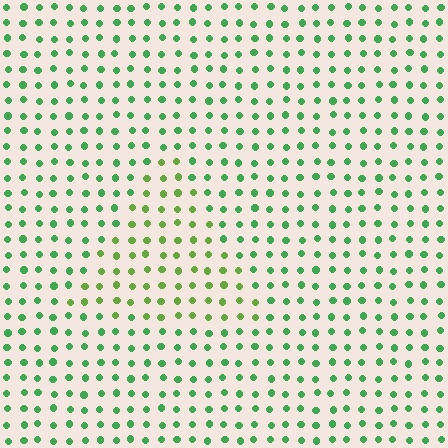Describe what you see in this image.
The image is filled with small green elements in a uniform arrangement. A triangle-shaped region is visible where the elements are tinted to a slightly different hue, forming a subtle color boundary.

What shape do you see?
I see a triangle.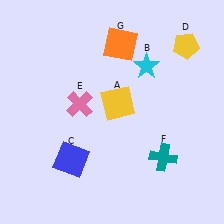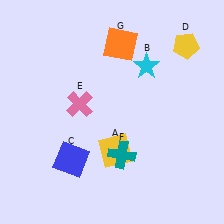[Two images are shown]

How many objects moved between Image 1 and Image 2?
2 objects moved between the two images.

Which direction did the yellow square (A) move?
The yellow square (A) moved down.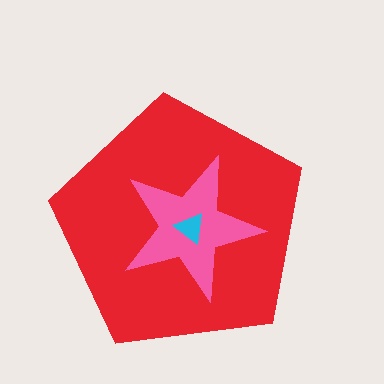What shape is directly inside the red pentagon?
The pink star.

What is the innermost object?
The cyan triangle.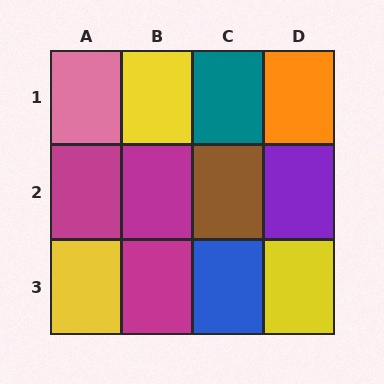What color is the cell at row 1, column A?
Pink.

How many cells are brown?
1 cell is brown.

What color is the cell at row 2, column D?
Purple.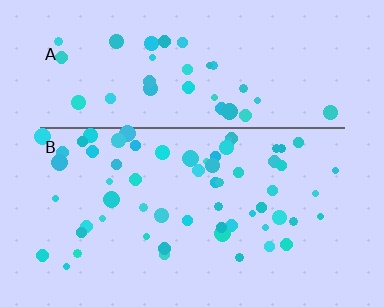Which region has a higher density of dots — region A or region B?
B (the bottom).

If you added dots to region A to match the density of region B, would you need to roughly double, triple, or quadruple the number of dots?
Approximately double.